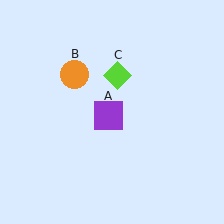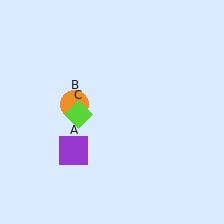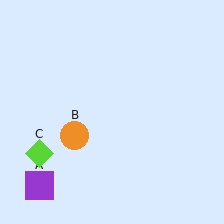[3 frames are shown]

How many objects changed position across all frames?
3 objects changed position: purple square (object A), orange circle (object B), lime diamond (object C).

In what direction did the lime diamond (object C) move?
The lime diamond (object C) moved down and to the left.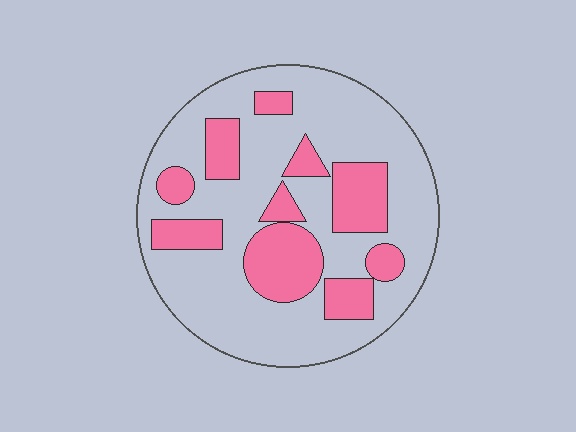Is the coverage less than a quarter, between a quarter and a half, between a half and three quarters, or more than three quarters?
Between a quarter and a half.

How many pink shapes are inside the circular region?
10.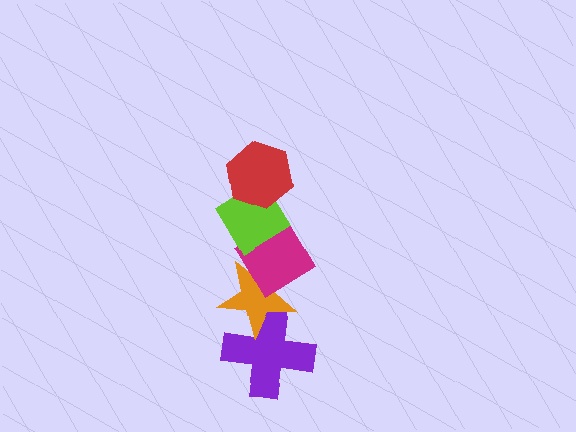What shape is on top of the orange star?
The magenta diamond is on top of the orange star.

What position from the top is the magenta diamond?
The magenta diamond is 3rd from the top.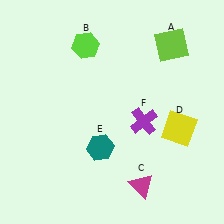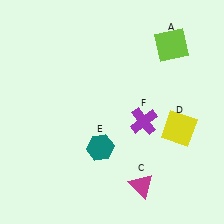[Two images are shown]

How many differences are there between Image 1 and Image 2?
There is 1 difference between the two images.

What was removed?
The lime hexagon (B) was removed in Image 2.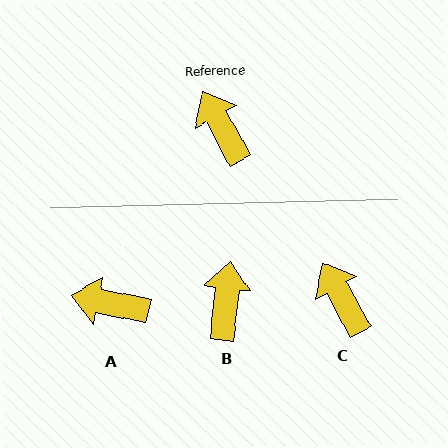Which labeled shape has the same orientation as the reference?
C.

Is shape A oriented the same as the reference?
No, it is off by about 49 degrees.